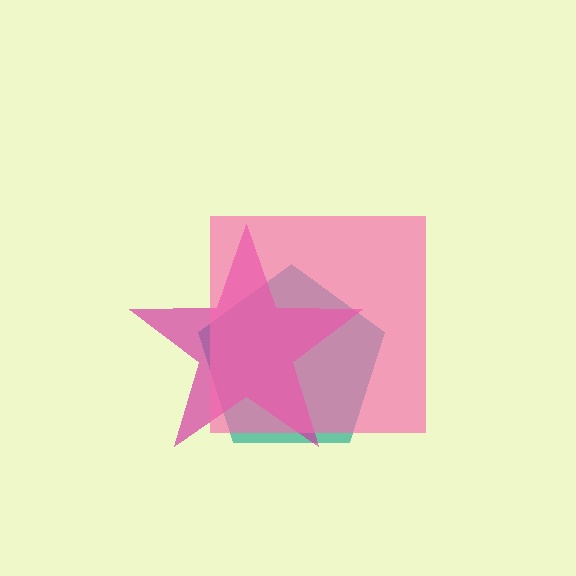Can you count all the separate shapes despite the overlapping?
Yes, there are 3 separate shapes.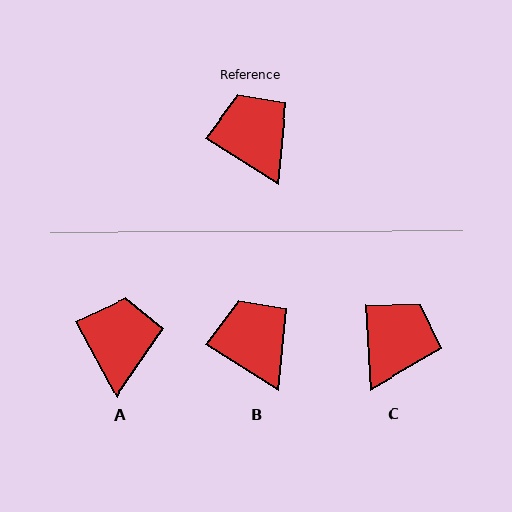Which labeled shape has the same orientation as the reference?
B.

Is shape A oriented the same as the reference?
No, it is off by about 29 degrees.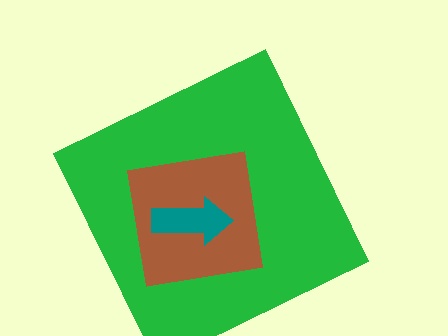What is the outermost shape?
The green square.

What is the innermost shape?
The teal arrow.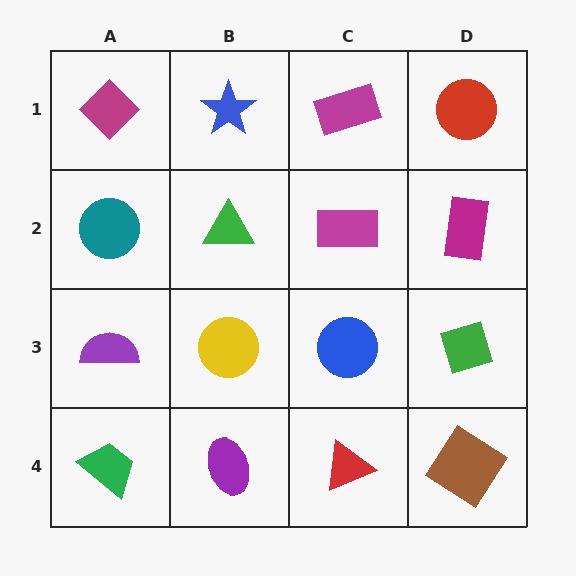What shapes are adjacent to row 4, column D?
A green diamond (row 3, column D), a red triangle (row 4, column C).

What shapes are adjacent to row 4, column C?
A blue circle (row 3, column C), a purple ellipse (row 4, column B), a brown diamond (row 4, column D).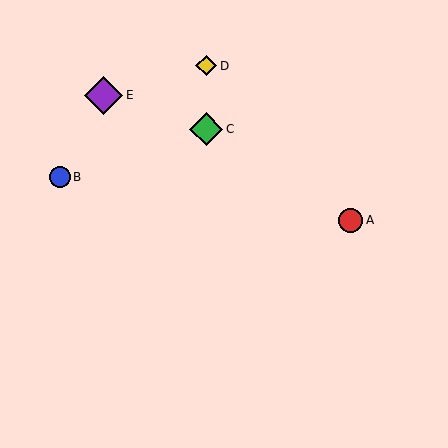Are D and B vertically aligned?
No, D is at x≈206 and B is at x≈60.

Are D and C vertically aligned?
Yes, both are at x≈206.